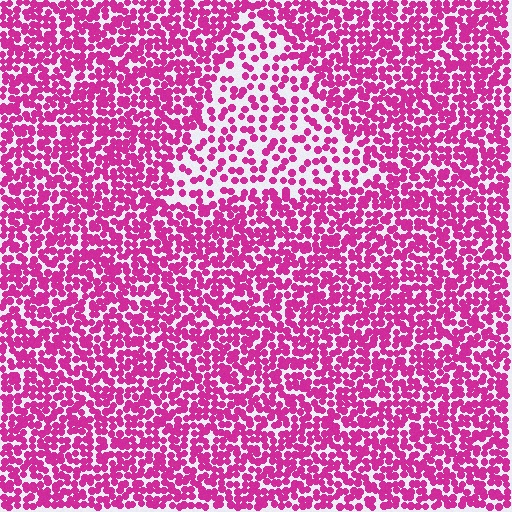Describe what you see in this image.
The image contains small magenta elements arranged at two different densities. A triangle-shaped region is visible where the elements are less densely packed than the surrounding area.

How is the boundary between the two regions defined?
The boundary is defined by a change in element density (approximately 2.0x ratio). All elements are the same color, size, and shape.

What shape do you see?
I see a triangle.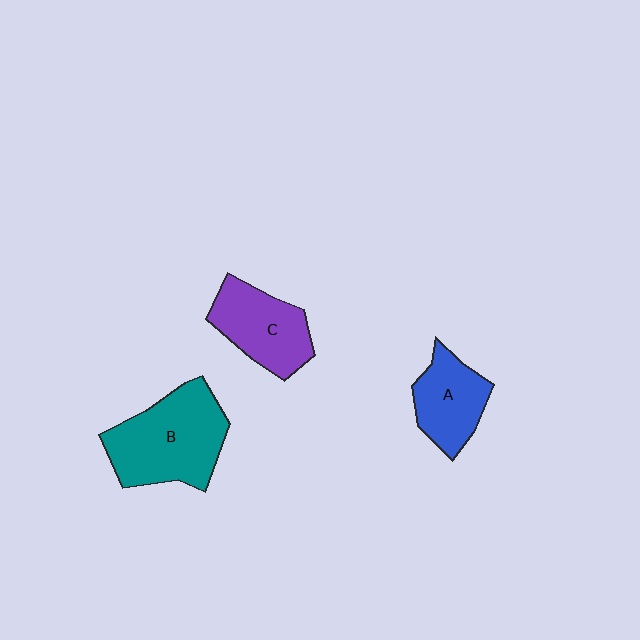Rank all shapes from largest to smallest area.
From largest to smallest: B (teal), C (purple), A (blue).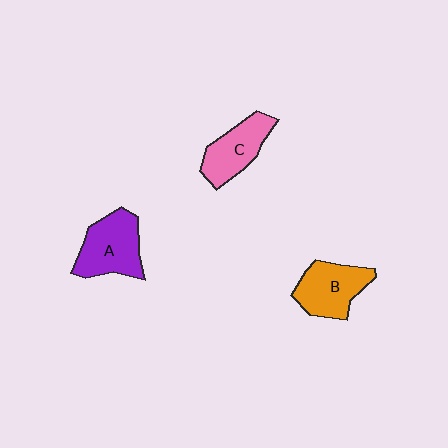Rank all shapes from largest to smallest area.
From largest to smallest: A (purple), B (orange), C (pink).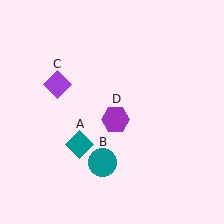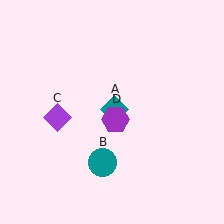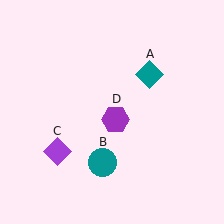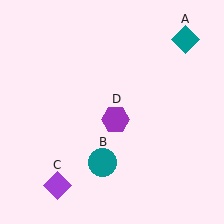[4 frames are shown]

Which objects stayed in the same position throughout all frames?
Teal circle (object B) and purple hexagon (object D) remained stationary.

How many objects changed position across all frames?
2 objects changed position: teal diamond (object A), purple diamond (object C).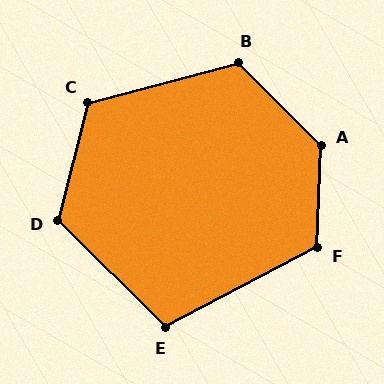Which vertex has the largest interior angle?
A, at approximately 133 degrees.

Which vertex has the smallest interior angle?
E, at approximately 108 degrees.